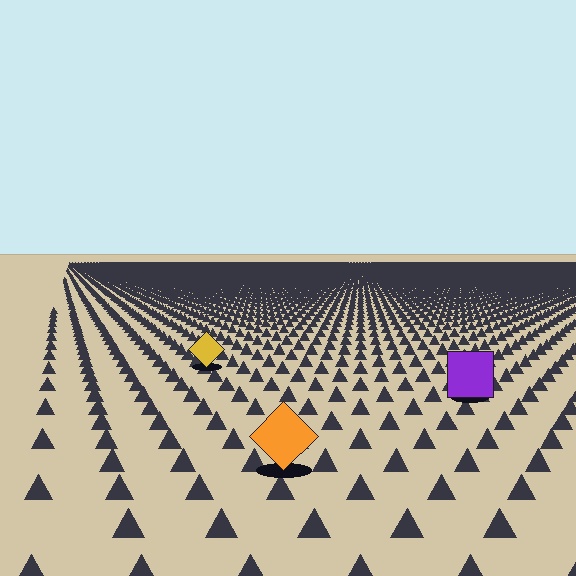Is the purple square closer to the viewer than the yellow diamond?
Yes. The purple square is closer — you can tell from the texture gradient: the ground texture is coarser near it.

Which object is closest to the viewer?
The orange diamond is closest. The texture marks near it are larger and more spread out.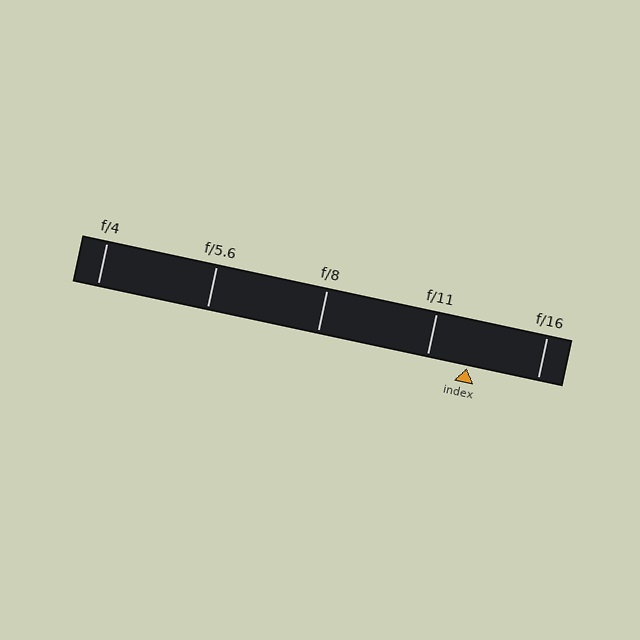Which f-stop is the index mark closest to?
The index mark is closest to f/11.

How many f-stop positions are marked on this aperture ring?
There are 5 f-stop positions marked.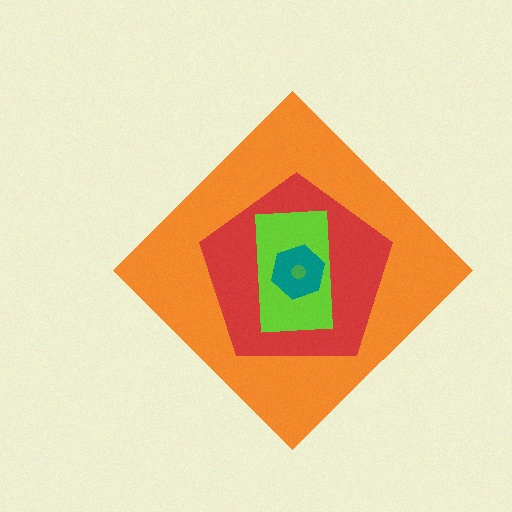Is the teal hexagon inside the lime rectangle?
Yes.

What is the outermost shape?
The orange diamond.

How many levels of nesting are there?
5.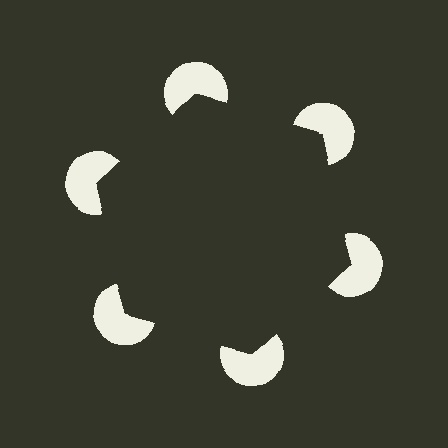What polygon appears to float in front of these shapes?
An illusory hexagon — its edges are inferred from the aligned wedge cuts in the pac-man discs, not physically drawn.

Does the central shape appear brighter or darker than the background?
It typically appears slightly darker than the background, even though no actual brightness change is drawn.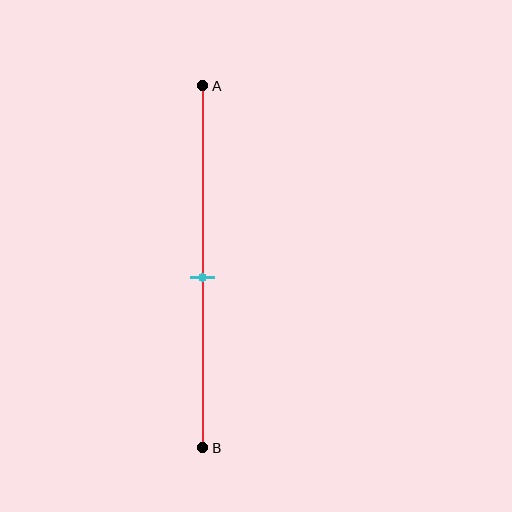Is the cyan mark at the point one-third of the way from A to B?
No, the mark is at about 55% from A, not at the 33% one-third point.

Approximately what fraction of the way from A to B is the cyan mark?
The cyan mark is approximately 55% of the way from A to B.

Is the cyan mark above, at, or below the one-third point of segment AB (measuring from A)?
The cyan mark is below the one-third point of segment AB.